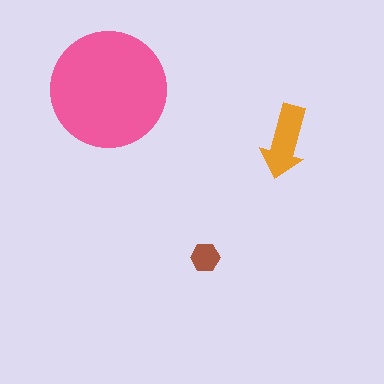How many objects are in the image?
There are 3 objects in the image.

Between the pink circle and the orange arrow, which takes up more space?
The pink circle.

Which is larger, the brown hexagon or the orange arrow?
The orange arrow.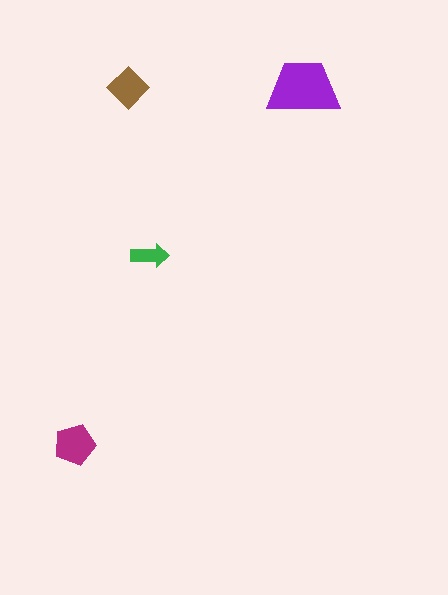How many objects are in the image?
There are 4 objects in the image.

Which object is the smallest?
The green arrow.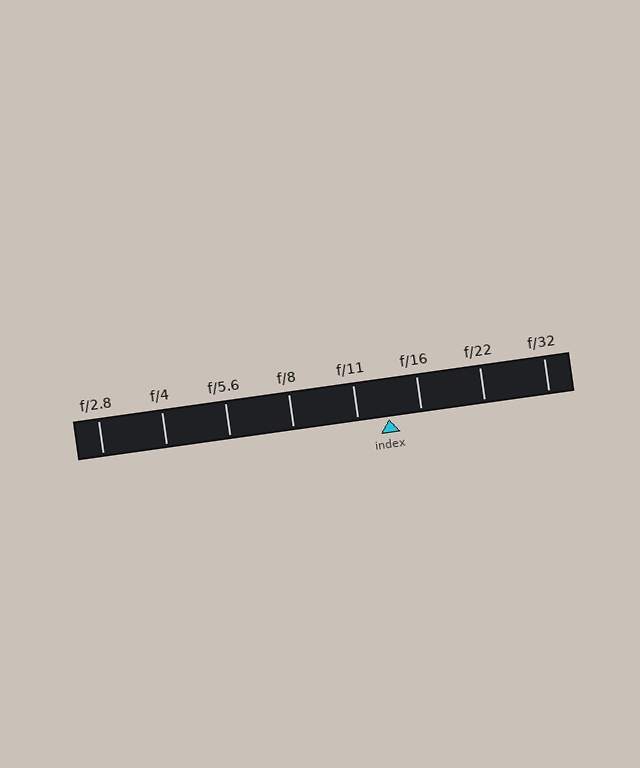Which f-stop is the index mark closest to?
The index mark is closest to f/11.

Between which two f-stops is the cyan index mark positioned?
The index mark is between f/11 and f/16.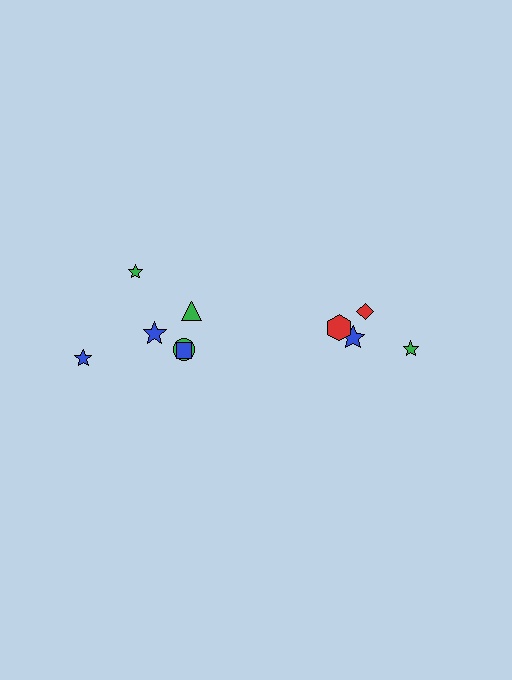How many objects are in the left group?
There are 6 objects.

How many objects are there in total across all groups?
There are 10 objects.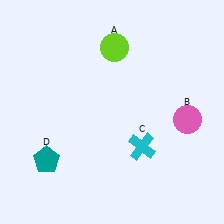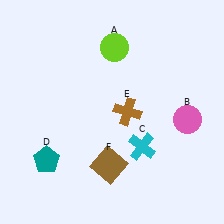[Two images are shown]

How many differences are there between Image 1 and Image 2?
There are 2 differences between the two images.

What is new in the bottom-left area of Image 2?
A brown square (F) was added in the bottom-left area of Image 2.